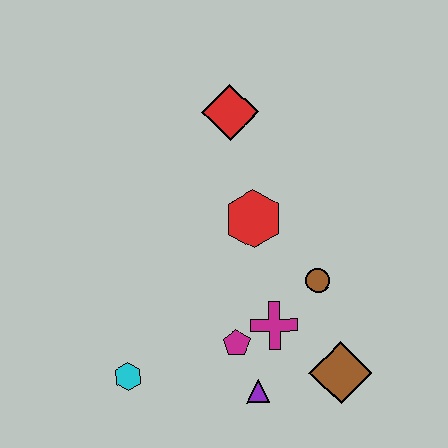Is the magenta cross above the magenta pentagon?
Yes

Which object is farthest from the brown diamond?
The red diamond is farthest from the brown diamond.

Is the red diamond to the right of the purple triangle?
No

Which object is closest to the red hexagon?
The brown circle is closest to the red hexagon.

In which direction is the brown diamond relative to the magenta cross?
The brown diamond is to the right of the magenta cross.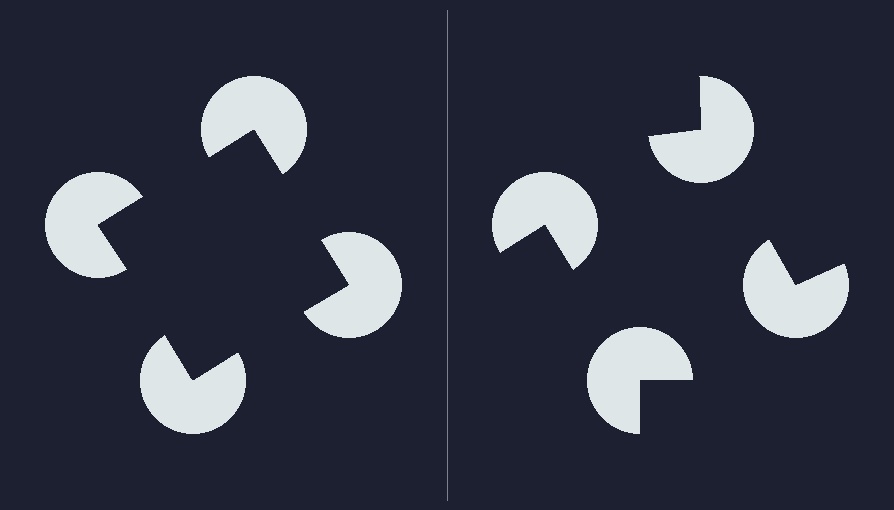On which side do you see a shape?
An illusory square appears on the left side. On the right side the wedge cuts are rotated, so no coherent shape forms.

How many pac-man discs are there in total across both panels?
8 — 4 on each side.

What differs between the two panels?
The pac-man discs are positioned identically on both sides; only the wedge orientations differ. On the left they align to a square; on the right they are misaligned.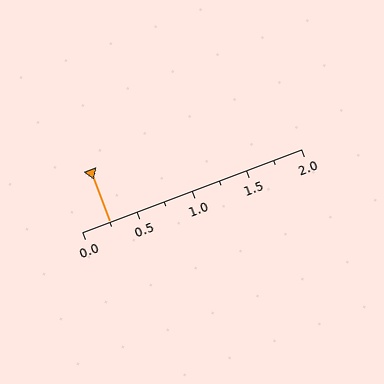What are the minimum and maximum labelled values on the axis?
The axis runs from 0.0 to 2.0.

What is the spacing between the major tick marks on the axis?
The major ticks are spaced 0.5 apart.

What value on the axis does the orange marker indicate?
The marker indicates approximately 0.25.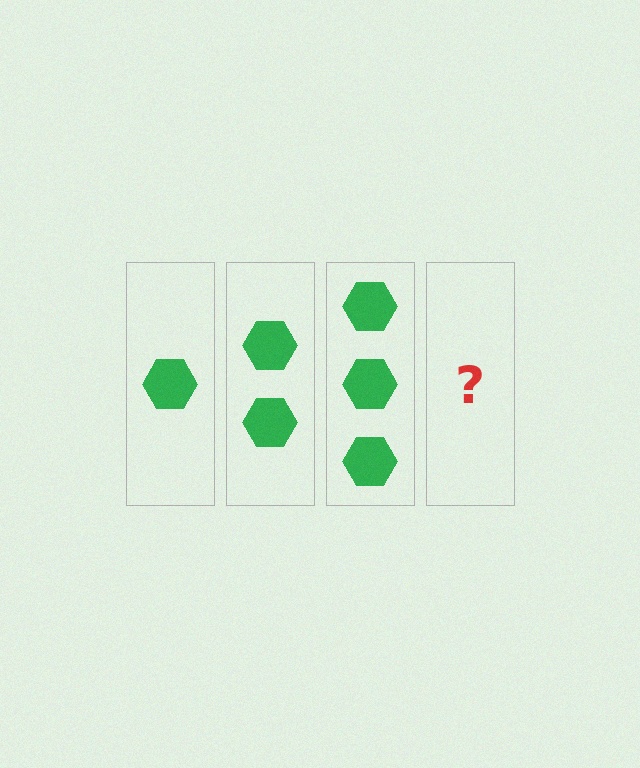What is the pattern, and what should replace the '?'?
The pattern is that each step adds one more hexagon. The '?' should be 4 hexagons.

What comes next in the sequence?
The next element should be 4 hexagons.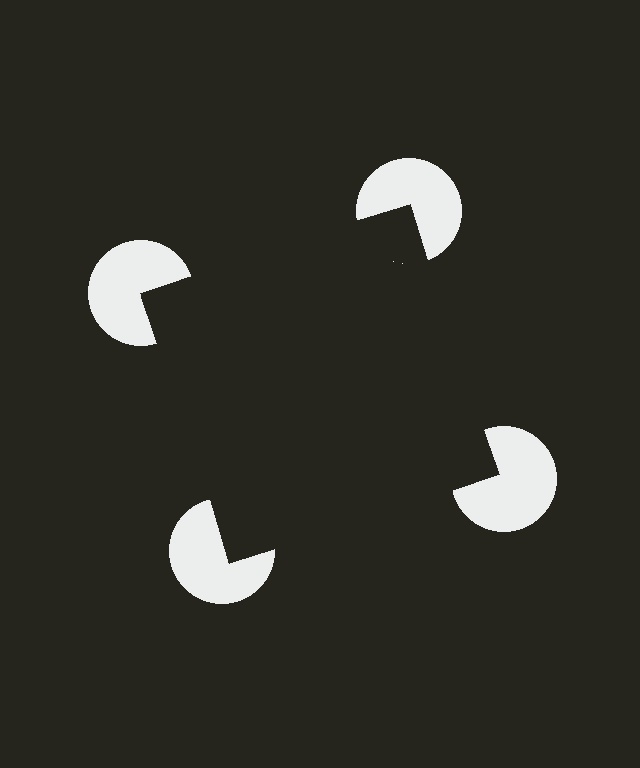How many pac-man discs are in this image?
There are 4 — one at each vertex of the illusory square.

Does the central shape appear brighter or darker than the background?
It typically appears slightly darker than the background, even though no actual brightness change is drawn.